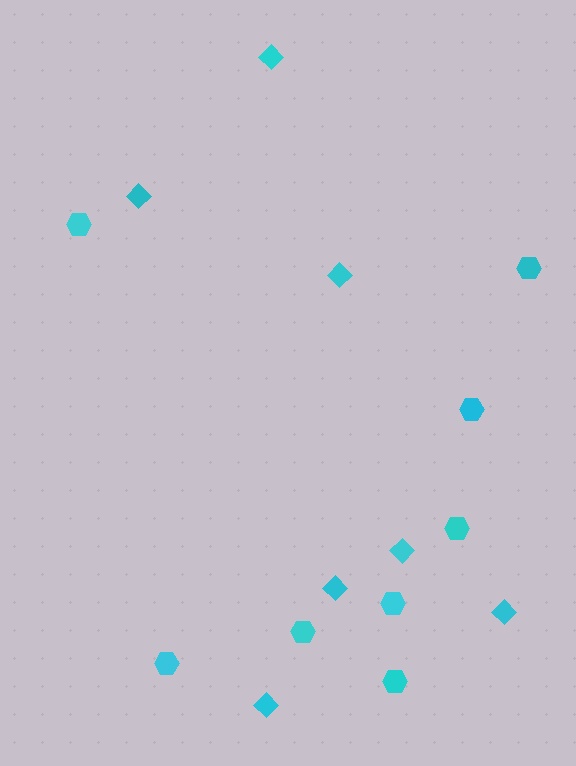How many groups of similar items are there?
There are 2 groups: one group of diamonds (7) and one group of hexagons (8).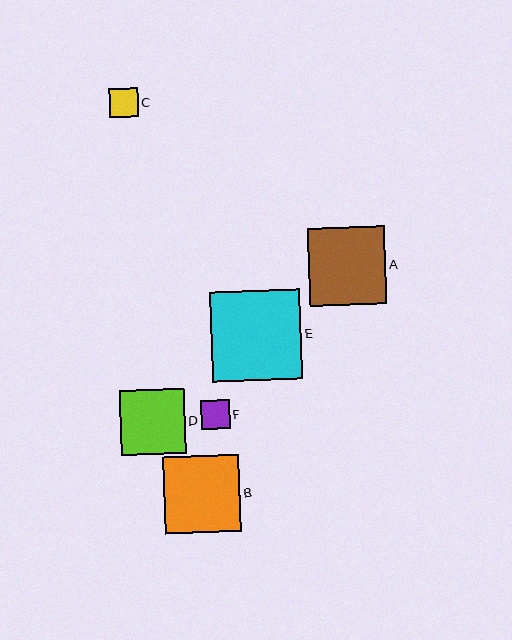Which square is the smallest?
Square F is the smallest with a size of approximately 29 pixels.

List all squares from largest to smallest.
From largest to smallest: E, A, B, D, C, F.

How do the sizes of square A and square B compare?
Square A and square B are approximately the same size.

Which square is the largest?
Square E is the largest with a size of approximately 90 pixels.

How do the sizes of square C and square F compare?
Square C and square F are approximately the same size.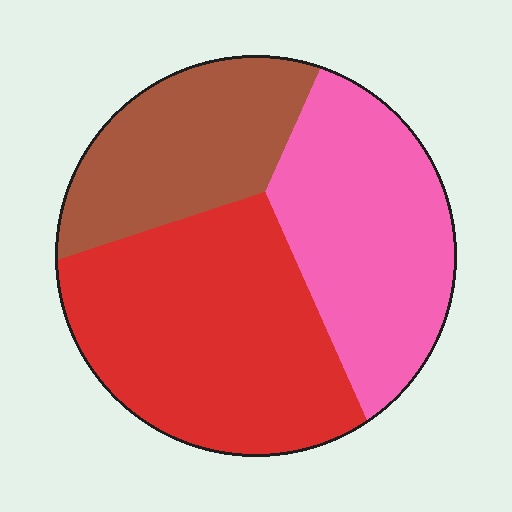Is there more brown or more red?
Red.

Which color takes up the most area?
Red, at roughly 45%.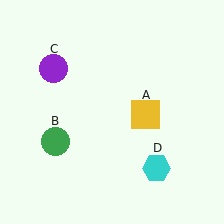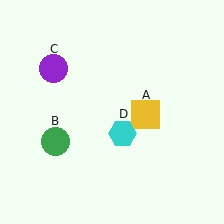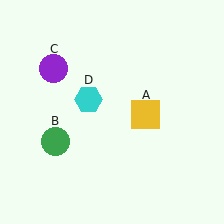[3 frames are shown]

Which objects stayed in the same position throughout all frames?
Yellow square (object A) and green circle (object B) and purple circle (object C) remained stationary.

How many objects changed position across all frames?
1 object changed position: cyan hexagon (object D).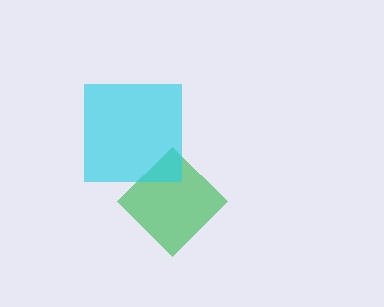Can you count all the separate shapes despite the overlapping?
Yes, there are 2 separate shapes.